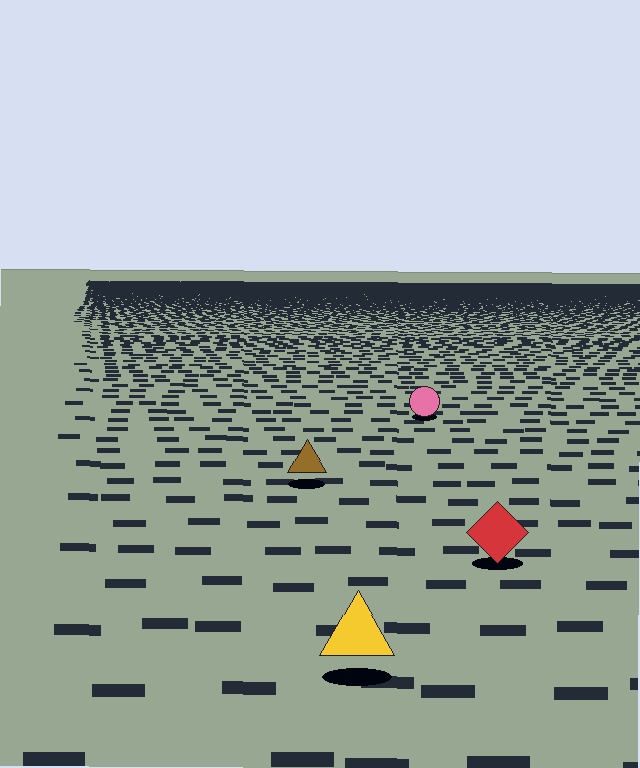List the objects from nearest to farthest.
From nearest to farthest: the yellow triangle, the red diamond, the brown triangle, the pink circle.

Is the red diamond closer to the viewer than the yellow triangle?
No. The yellow triangle is closer — you can tell from the texture gradient: the ground texture is coarser near it.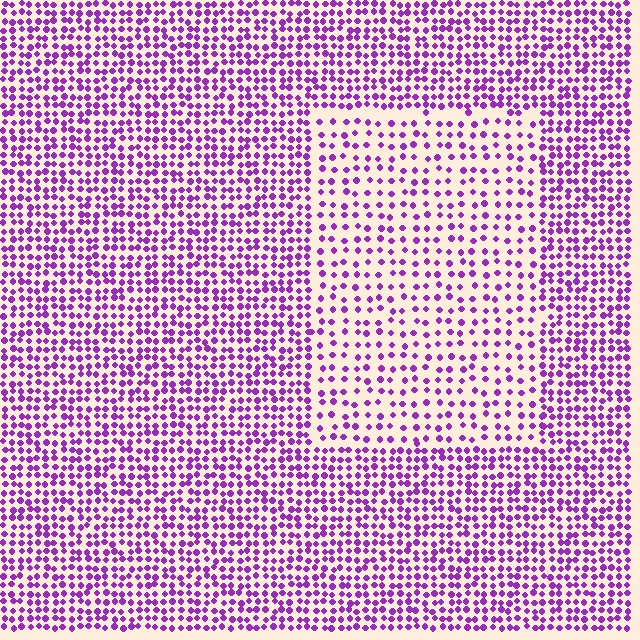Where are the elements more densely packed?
The elements are more densely packed outside the rectangle boundary.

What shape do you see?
I see a rectangle.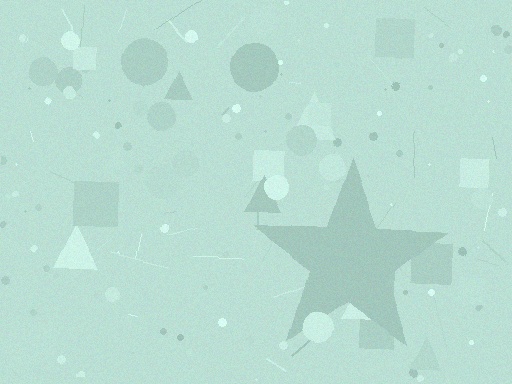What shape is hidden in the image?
A star is hidden in the image.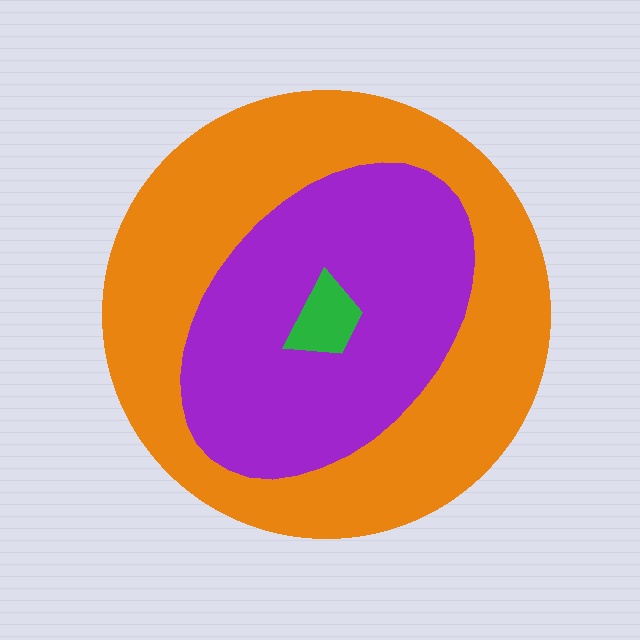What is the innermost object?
The green trapezoid.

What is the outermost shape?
The orange circle.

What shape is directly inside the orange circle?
The purple ellipse.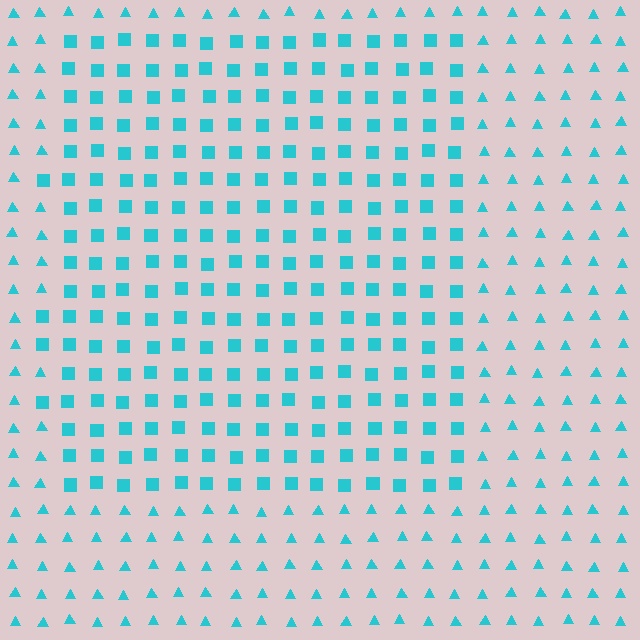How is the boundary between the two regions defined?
The boundary is defined by a change in element shape: squares inside vs. triangles outside. All elements share the same color and spacing.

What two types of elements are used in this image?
The image uses squares inside the rectangle region and triangles outside it.